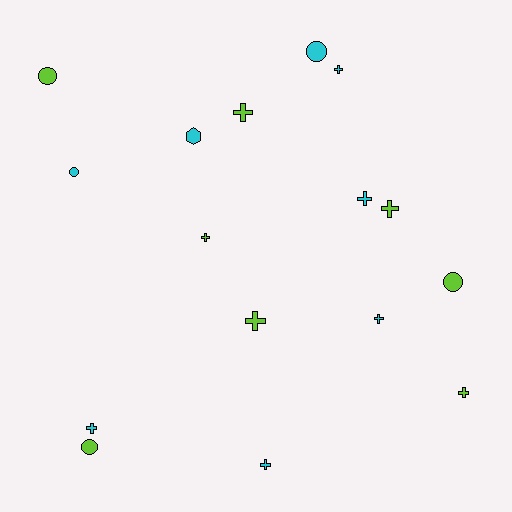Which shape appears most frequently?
Cross, with 10 objects.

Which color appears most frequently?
Lime, with 8 objects.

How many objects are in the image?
There are 16 objects.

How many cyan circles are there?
There are 2 cyan circles.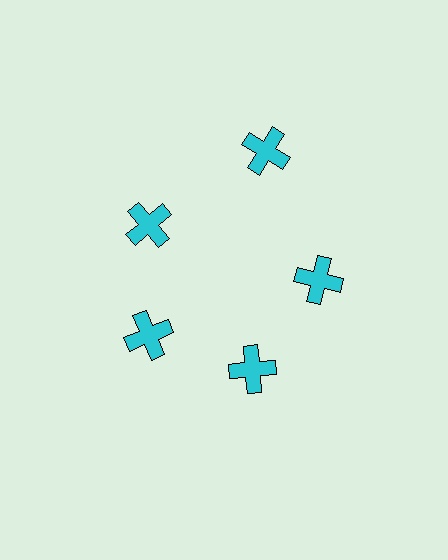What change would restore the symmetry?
The symmetry would be restored by moving it inward, back onto the ring so that all 5 crosses sit at equal angles and equal distance from the center.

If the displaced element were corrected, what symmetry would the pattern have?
It would have 5-fold rotational symmetry — the pattern would map onto itself every 72 degrees.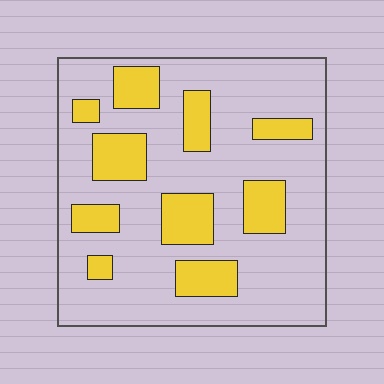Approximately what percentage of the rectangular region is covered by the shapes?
Approximately 25%.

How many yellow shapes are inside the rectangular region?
10.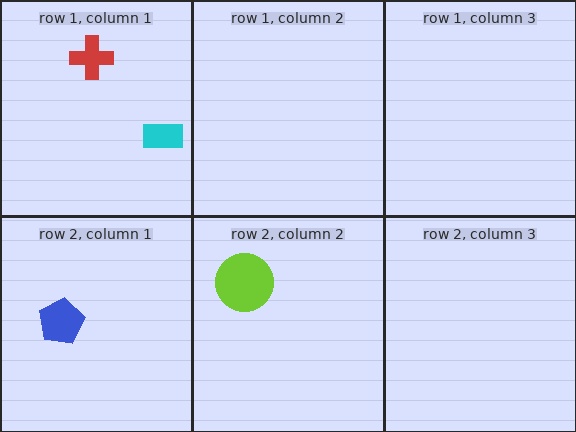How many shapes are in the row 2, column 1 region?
1.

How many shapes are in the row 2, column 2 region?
1.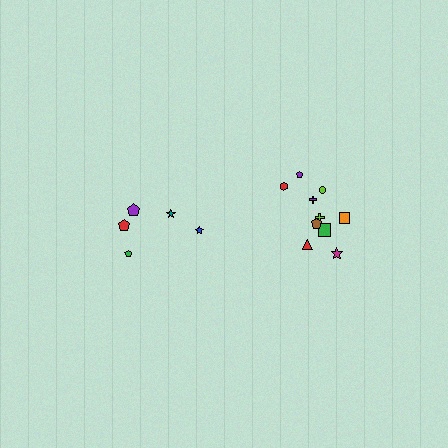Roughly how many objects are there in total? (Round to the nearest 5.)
Roughly 15 objects in total.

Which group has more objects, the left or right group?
The right group.